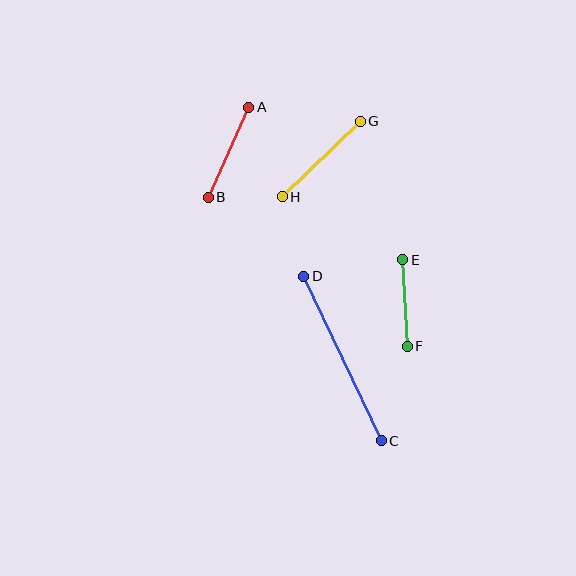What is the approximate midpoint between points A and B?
The midpoint is at approximately (229, 152) pixels.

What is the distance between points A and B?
The distance is approximately 99 pixels.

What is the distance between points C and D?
The distance is approximately 182 pixels.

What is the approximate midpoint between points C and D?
The midpoint is at approximately (343, 358) pixels.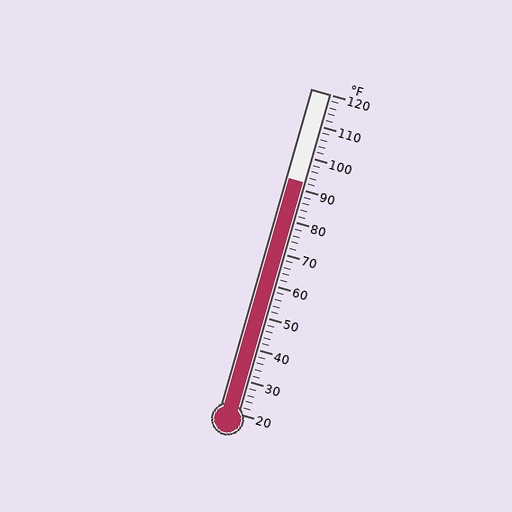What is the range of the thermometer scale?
The thermometer scale ranges from 20°F to 120°F.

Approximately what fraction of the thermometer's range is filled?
The thermometer is filled to approximately 70% of its range.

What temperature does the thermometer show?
The thermometer shows approximately 92°F.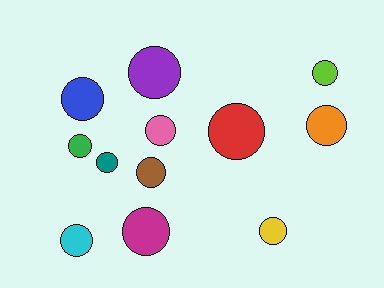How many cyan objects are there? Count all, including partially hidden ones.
There is 1 cyan object.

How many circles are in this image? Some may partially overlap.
There are 12 circles.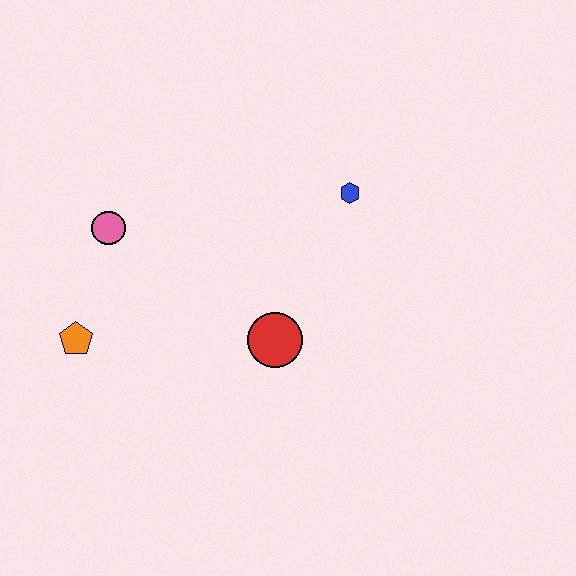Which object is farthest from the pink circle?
The blue hexagon is farthest from the pink circle.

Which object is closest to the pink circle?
The orange pentagon is closest to the pink circle.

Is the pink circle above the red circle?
Yes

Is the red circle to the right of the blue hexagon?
No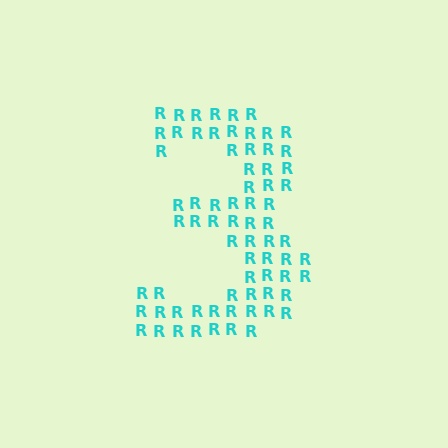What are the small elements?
The small elements are letter R's.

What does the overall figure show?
The overall figure shows the digit 3.